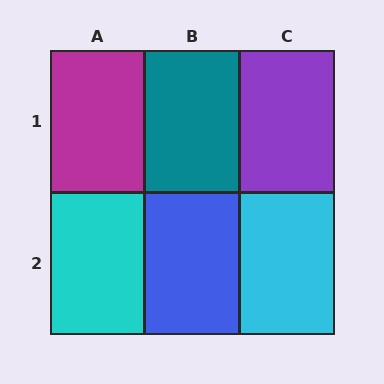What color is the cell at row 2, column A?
Cyan.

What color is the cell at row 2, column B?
Blue.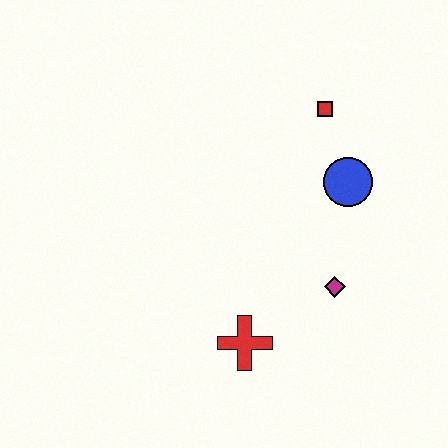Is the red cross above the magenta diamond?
No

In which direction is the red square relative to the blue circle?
The red square is above the blue circle.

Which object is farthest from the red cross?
The red square is farthest from the red cross.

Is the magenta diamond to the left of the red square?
No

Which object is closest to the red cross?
The magenta diamond is closest to the red cross.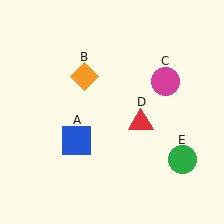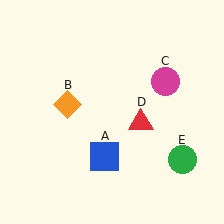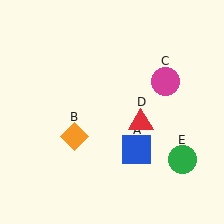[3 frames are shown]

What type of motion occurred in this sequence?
The blue square (object A), orange diamond (object B) rotated counterclockwise around the center of the scene.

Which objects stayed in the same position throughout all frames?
Magenta circle (object C) and red triangle (object D) and green circle (object E) remained stationary.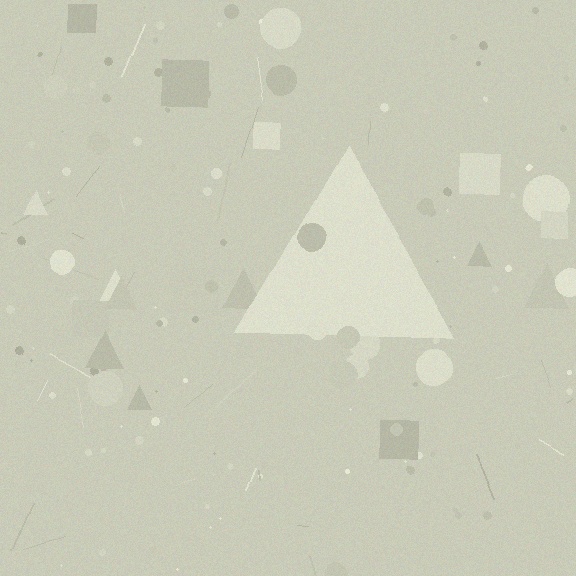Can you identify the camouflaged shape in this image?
The camouflaged shape is a triangle.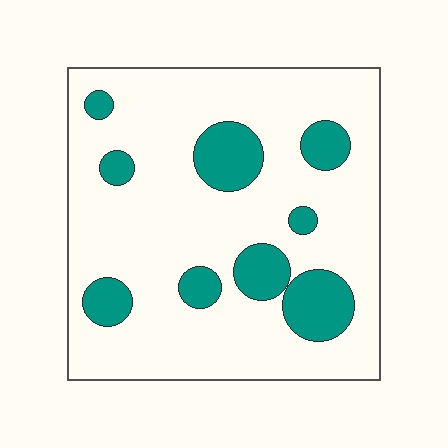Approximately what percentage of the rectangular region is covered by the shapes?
Approximately 20%.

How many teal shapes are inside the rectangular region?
9.